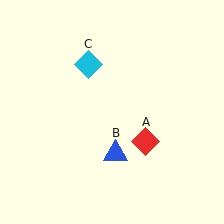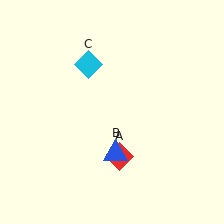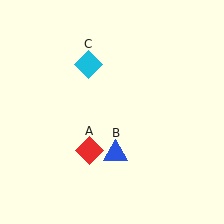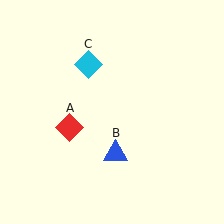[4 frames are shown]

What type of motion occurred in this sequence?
The red diamond (object A) rotated clockwise around the center of the scene.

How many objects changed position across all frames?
1 object changed position: red diamond (object A).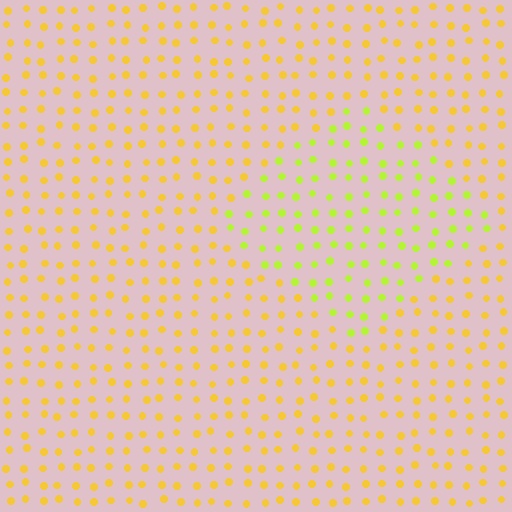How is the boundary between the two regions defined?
The boundary is defined purely by a slight shift in hue (about 34 degrees). Spacing, size, and orientation are identical on both sides.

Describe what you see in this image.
The image is filled with small yellow elements in a uniform arrangement. A diamond-shaped region is visible where the elements are tinted to a slightly different hue, forming a subtle color boundary.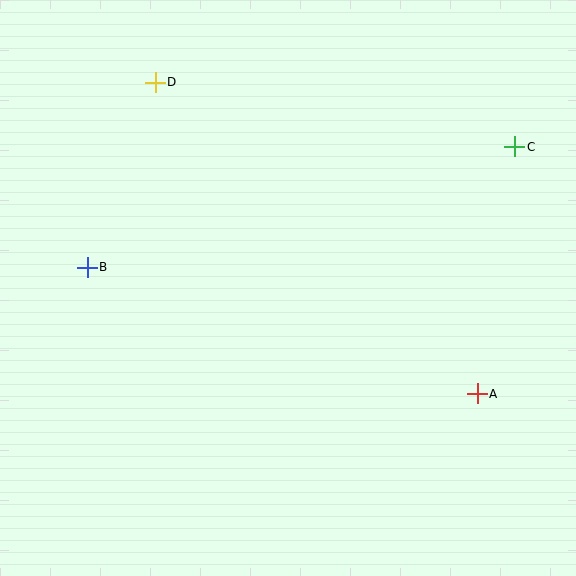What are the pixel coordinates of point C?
Point C is at (515, 147).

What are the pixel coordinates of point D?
Point D is at (155, 82).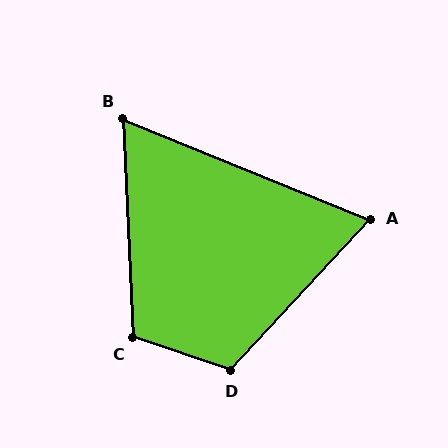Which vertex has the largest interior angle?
D, at approximately 115 degrees.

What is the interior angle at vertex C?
Approximately 111 degrees (obtuse).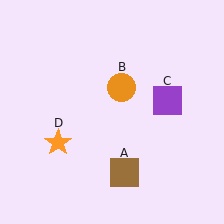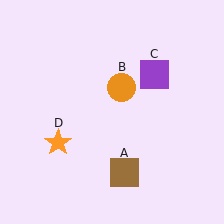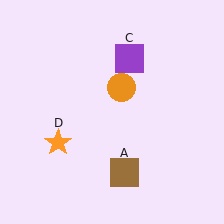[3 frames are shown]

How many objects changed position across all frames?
1 object changed position: purple square (object C).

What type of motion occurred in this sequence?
The purple square (object C) rotated counterclockwise around the center of the scene.